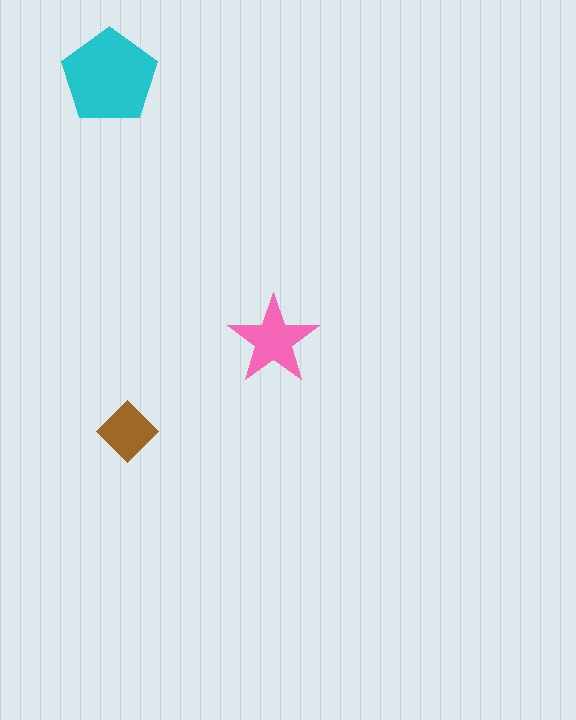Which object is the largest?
The cyan pentagon.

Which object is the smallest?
The brown diamond.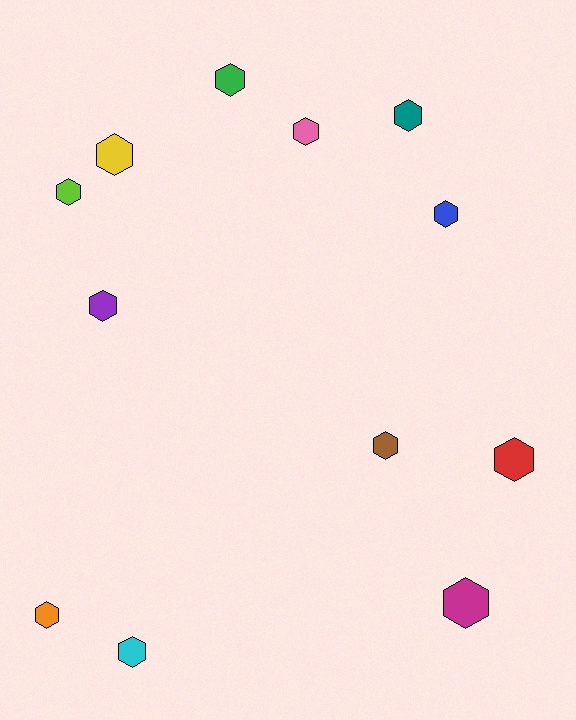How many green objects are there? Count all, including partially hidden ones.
There is 1 green object.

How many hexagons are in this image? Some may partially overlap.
There are 12 hexagons.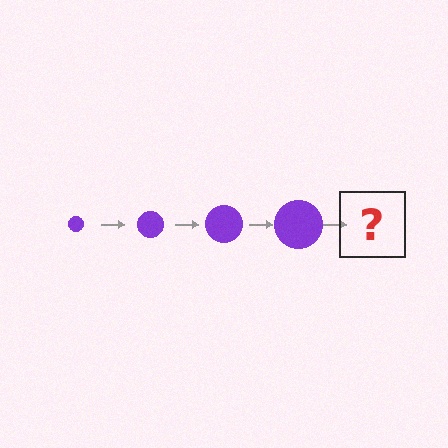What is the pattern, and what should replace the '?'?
The pattern is that the circle gets progressively larger each step. The '?' should be a purple circle, larger than the previous one.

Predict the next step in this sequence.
The next step is a purple circle, larger than the previous one.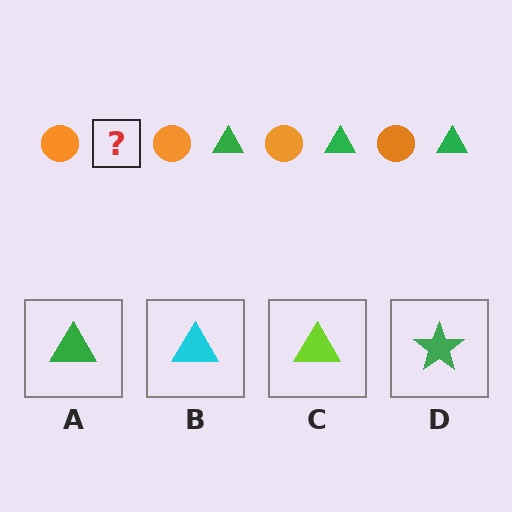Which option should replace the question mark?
Option A.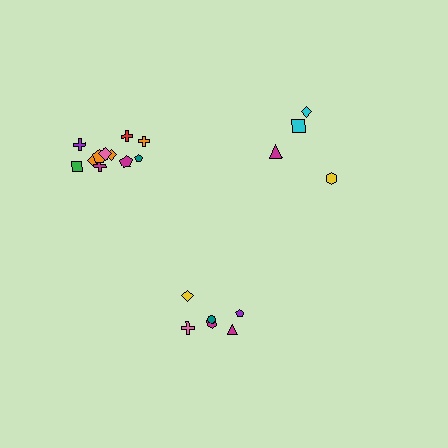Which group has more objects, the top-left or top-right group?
The top-left group.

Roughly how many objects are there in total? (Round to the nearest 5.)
Roughly 20 objects in total.